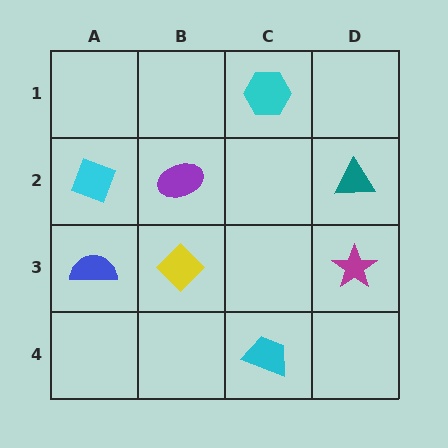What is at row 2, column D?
A teal triangle.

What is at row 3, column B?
A yellow diamond.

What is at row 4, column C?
A cyan trapezoid.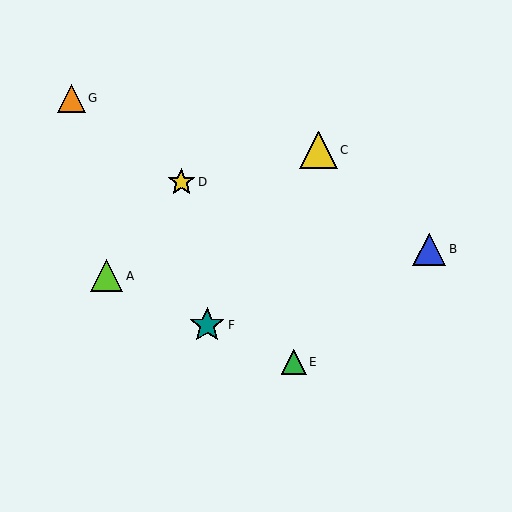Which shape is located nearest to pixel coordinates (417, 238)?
The blue triangle (labeled B) at (429, 249) is nearest to that location.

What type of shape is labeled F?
Shape F is a teal star.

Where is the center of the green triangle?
The center of the green triangle is at (294, 362).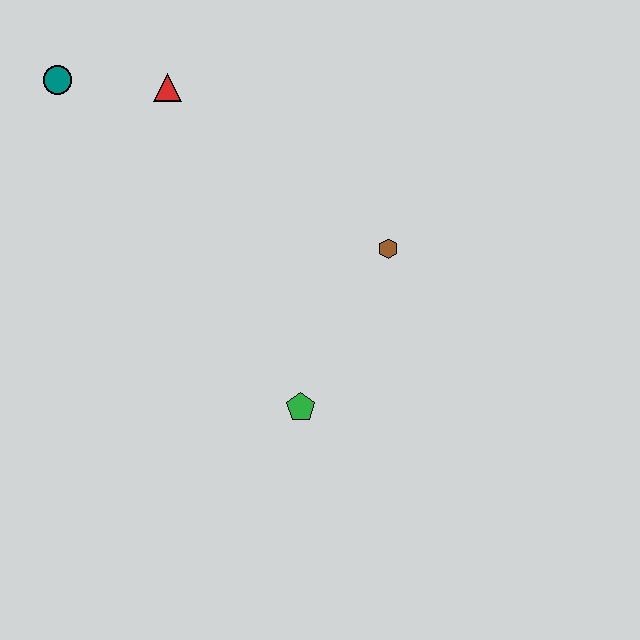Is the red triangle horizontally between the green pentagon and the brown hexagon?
No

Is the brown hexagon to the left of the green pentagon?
No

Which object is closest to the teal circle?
The red triangle is closest to the teal circle.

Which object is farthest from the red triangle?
The green pentagon is farthest from the red triangle.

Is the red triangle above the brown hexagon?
Yes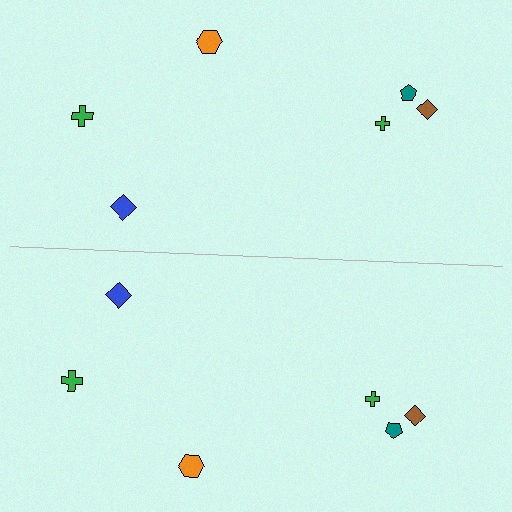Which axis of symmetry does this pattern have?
The pattern has a horizontal axis of symmetry running through the center of the image.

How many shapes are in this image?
There are 12 shapes in this image.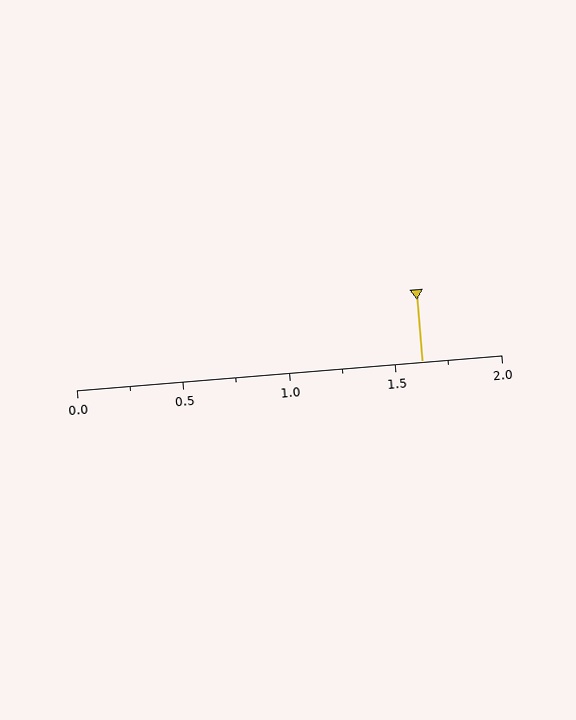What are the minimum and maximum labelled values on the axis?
The axis runs from 0.0 to 2.0.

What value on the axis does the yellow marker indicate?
The marker indicates approximately 1.62.